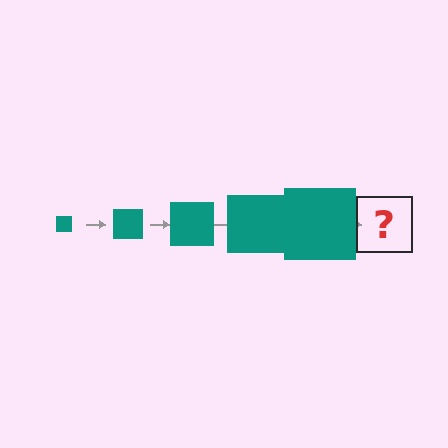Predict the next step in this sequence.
The next step is a teal square, larger than the previous one.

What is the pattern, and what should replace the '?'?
The pattern is that the square gets progressively larger each step. The '?' should be a teal square, larger than the previous one.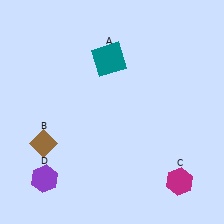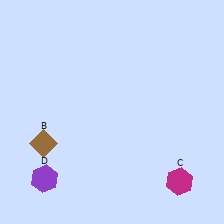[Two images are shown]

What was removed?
The teal square (A) was removed in Image 2.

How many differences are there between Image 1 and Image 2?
There is 1 difference between the two images.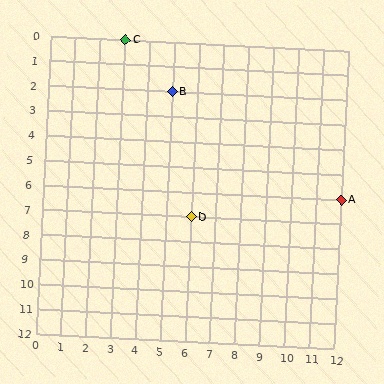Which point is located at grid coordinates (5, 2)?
Point B is at (5, 2).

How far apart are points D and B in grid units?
Points D and B are 1 column and 5 rows apart (about 5.1 grid units diagonally).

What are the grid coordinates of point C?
Point C is at grid coordinates (3, 0).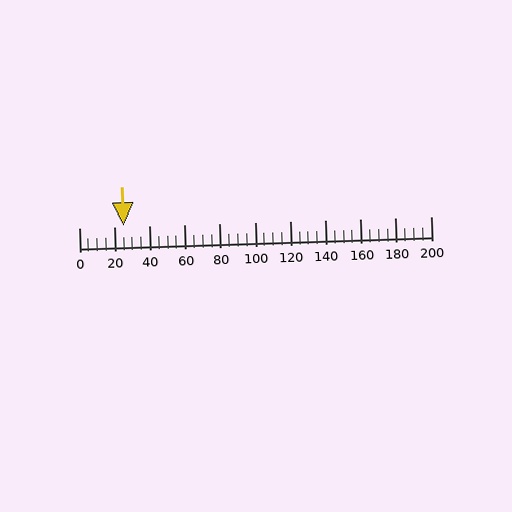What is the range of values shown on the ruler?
The ruler shows values from 0 to 200.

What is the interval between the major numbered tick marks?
The major tick marks are spaced 20 units apart.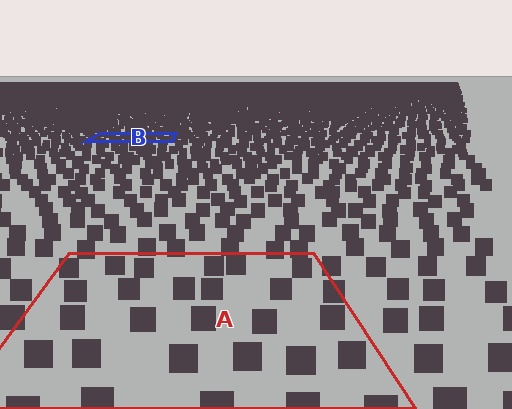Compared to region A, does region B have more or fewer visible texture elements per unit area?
Region B has more texture elements per unit area — they are packed more densely because it is farther away.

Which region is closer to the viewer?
Region A is closer. The texture elements there are larger and more spread out.